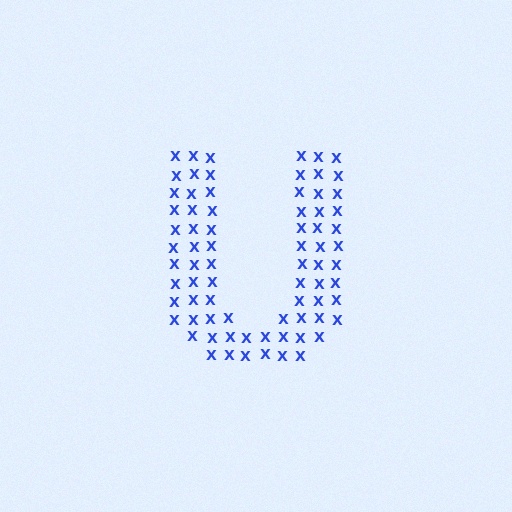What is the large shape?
The large shape is the letter U.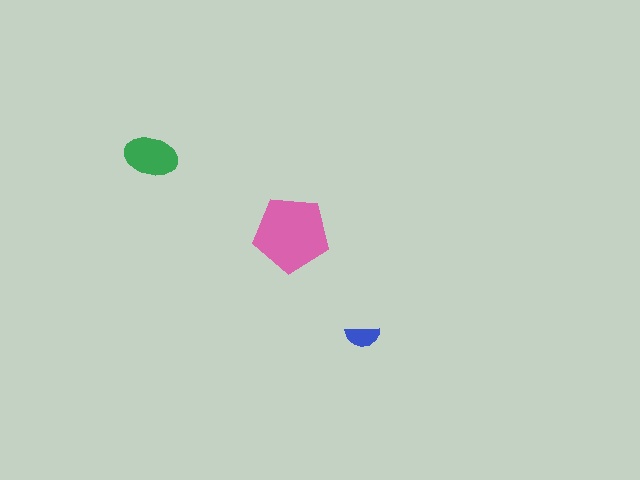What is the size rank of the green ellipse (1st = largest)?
2nd.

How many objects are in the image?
There are 3 objects in the image.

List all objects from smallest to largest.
The blue semicircle, the green ellipse, the pink pentagon.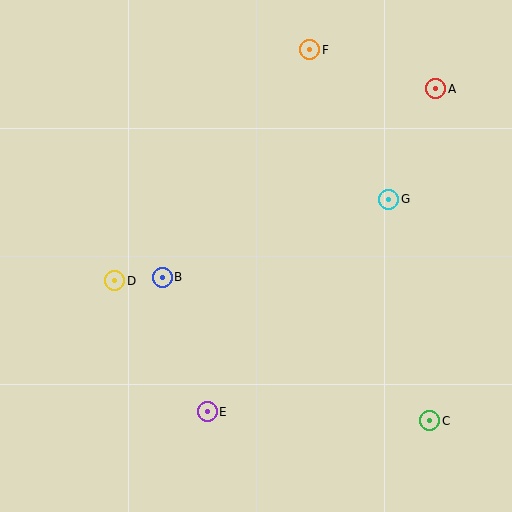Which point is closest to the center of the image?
Point B at (162, 277) is closest to the center.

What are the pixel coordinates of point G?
Point G is at (389, 199).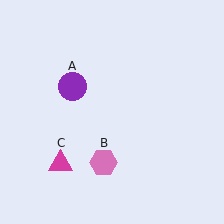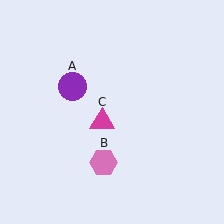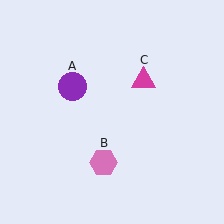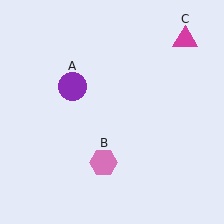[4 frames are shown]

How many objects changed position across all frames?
1 object changed position: magenta triangle (object C).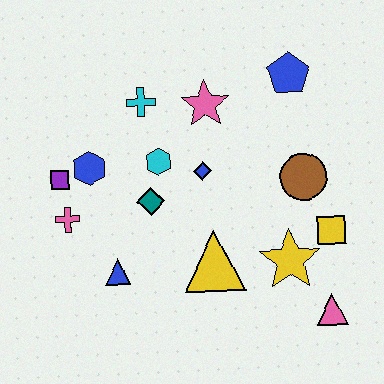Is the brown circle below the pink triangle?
No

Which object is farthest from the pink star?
The pink triangle is farthest from the pink star.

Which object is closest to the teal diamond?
The cyan hexagon is closest to the teal diamond.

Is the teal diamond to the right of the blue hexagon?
Yes